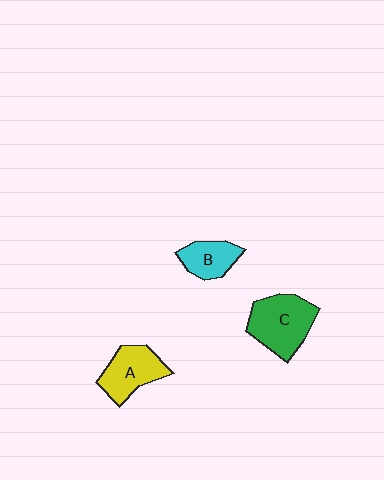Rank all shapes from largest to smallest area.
From largest to smallest: C (green), A (yellow), B (cyan).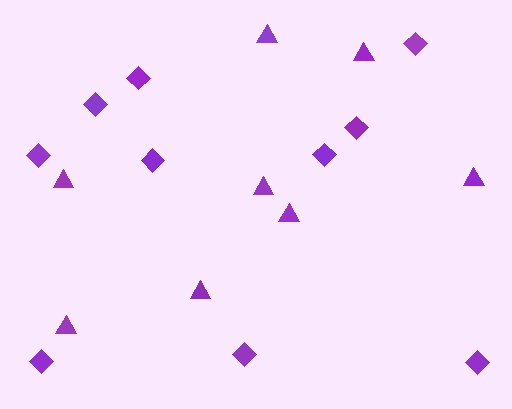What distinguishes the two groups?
There are 2 groups: one group of triangles (8) and one group of diamonds (10).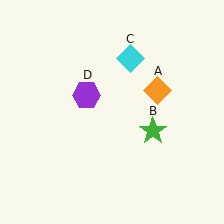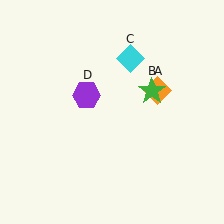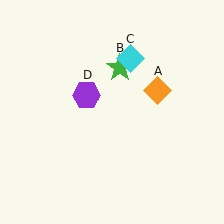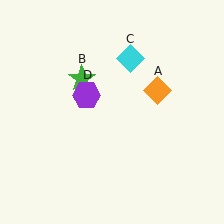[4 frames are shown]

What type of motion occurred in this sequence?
The green star (object B) rotated counterclockwise around the center of the scene.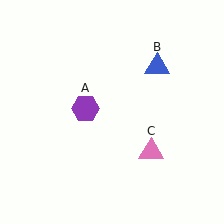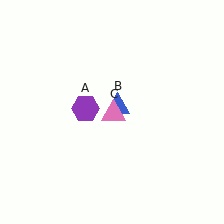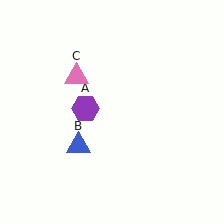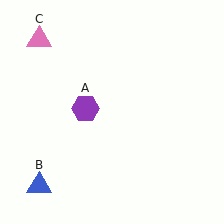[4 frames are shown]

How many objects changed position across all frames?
2 objects changed position: blue triangle (object B), pink triangle (object C).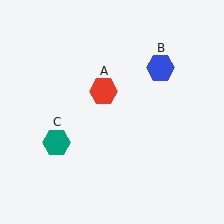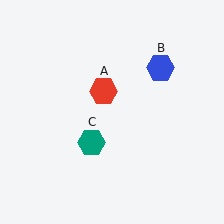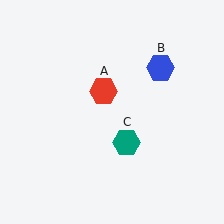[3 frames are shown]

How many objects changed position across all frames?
1 object changed position: teal hexagon (object C).